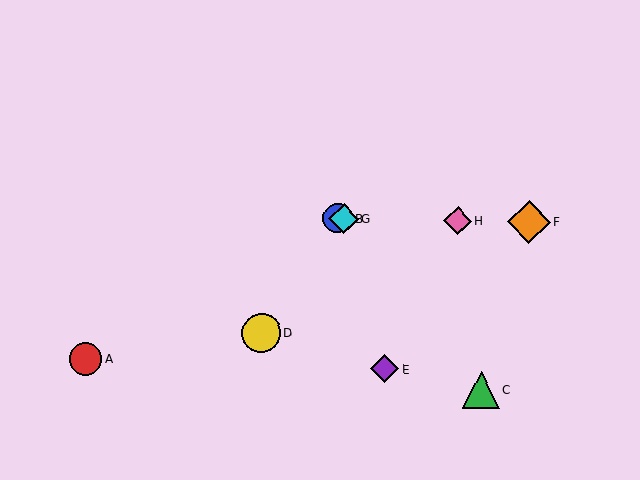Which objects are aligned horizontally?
Objects B, F, G, H are aligned horizontally.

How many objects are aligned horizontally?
4 objects (B, F, G, H) are aligned horizontally.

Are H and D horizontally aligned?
No, H is at y≈221 and D is at y≈333.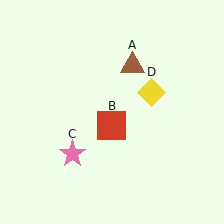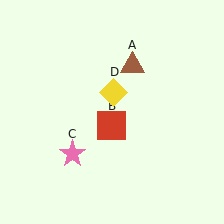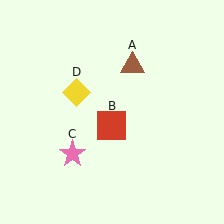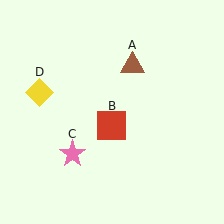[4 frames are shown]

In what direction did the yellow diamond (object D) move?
The yellow diamond (object D) moved left.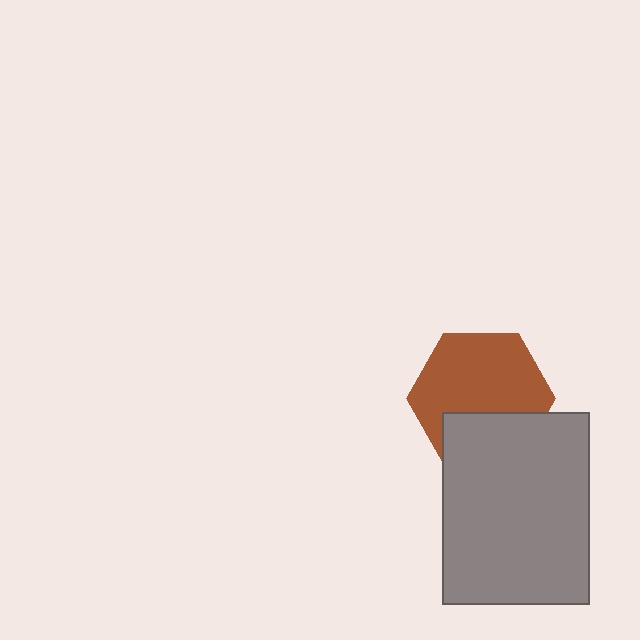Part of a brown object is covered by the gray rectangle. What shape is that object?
It is a hexagon.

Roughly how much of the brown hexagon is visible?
Most of it is visible (roughly 67%).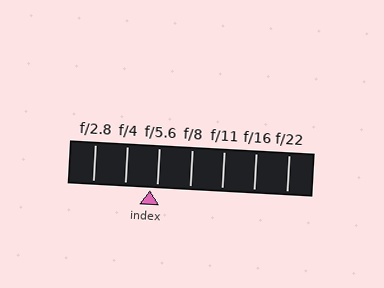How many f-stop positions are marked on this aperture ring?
There are 7 f-stop positions marked.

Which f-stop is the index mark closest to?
The index mark is closest to f/5.6.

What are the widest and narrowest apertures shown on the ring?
The widest aperture shown is f/2.8 and the narrowest is f/22.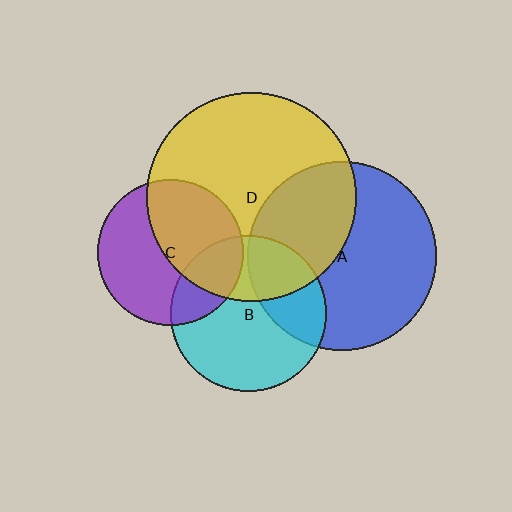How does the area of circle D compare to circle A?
Approximately 1.2 times.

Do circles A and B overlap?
Yes.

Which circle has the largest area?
Circle D (yellow).